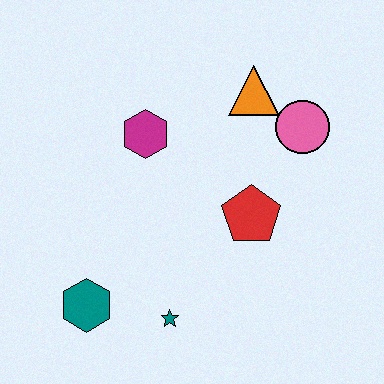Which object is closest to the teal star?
The teal hexagon is closest to the teal star.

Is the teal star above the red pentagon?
No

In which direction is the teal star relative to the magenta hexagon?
The teal star is below the magenta hexagon.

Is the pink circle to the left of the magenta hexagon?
No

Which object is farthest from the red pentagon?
The teal hexagon is farthest from the red pentagon.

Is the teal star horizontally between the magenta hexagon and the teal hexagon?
No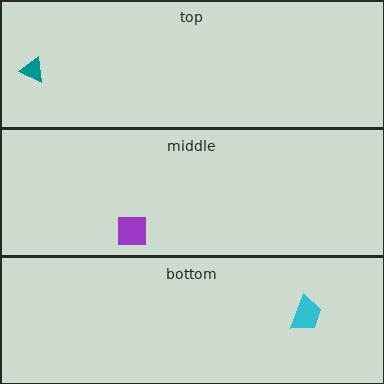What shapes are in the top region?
The teal triangle.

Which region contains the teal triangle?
The top region.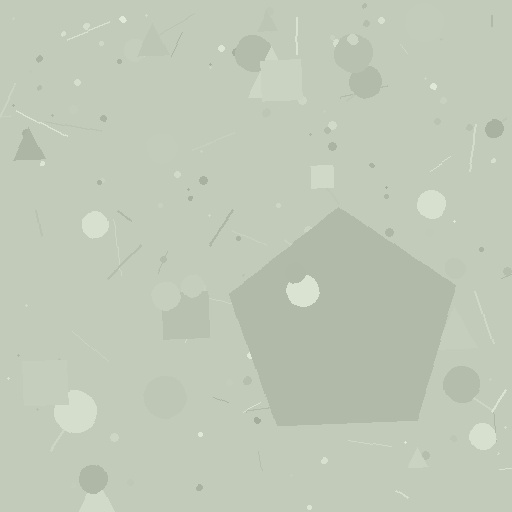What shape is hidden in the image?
A pentagon is hidden in the image.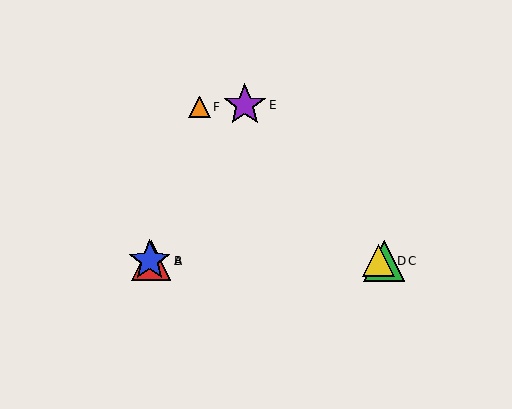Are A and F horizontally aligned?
No, A is at y≈261 and F is at y≈107.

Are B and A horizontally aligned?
Yes, both are at y≈261.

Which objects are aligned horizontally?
Objects A, B, C, D are aligned horizontally.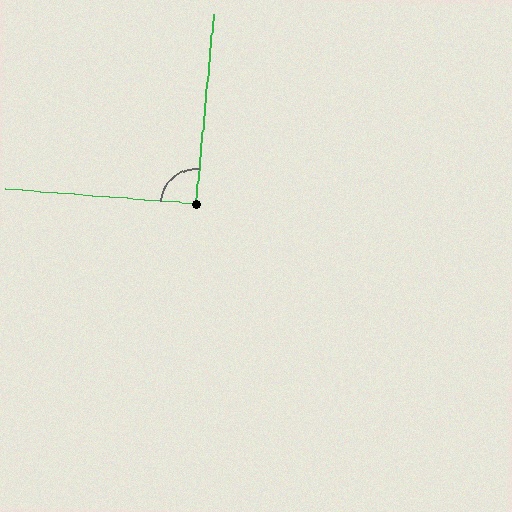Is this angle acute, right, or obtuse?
It is approximately a right angle.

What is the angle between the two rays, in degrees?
Approximately 91 degrees.